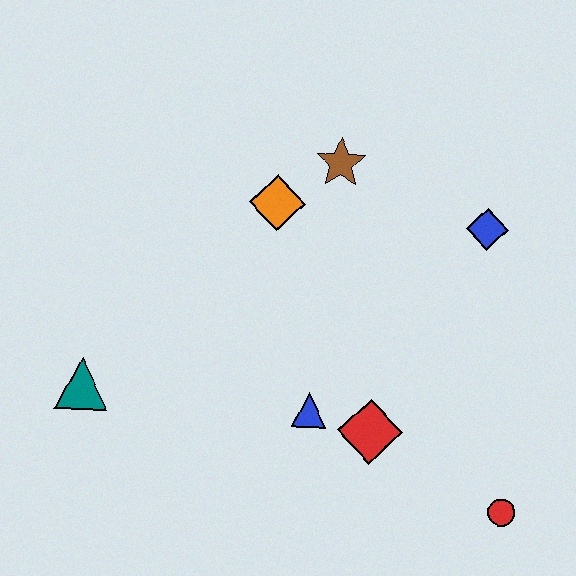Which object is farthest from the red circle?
The teal triangle is farthest from the red circle.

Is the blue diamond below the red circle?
No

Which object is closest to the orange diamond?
The brown star is closest to the orange diamond.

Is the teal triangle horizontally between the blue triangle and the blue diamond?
No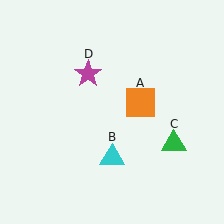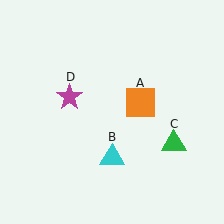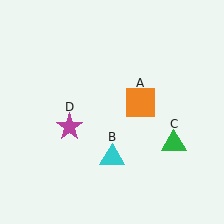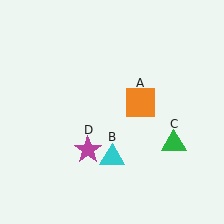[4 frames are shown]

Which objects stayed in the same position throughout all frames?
Orange square (object A) and cyan triangle (object B) and green triangle (object C) remained stationary.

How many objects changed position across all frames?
1 object changed position: magenta star (object D).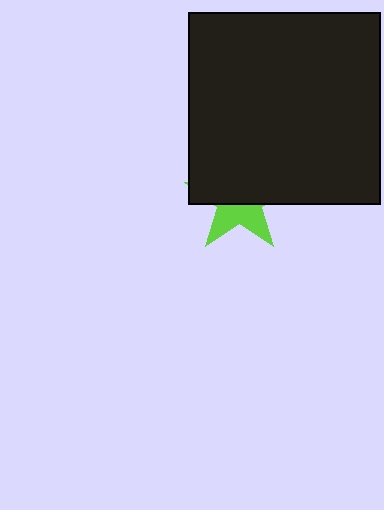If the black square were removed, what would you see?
You would see the complete lime star.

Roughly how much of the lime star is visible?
A small part of it is visible (roughly 39%).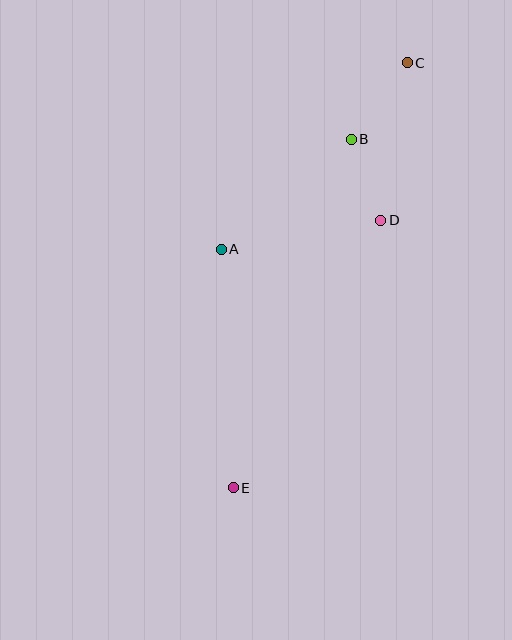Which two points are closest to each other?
Points B and D are closest to each other.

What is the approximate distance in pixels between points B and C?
The distance between B and C is approximately 95 pixels.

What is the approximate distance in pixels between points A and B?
The distance between A and B is approximately 170 pixels.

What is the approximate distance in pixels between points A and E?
The distance between A and E is approximately 239 pixels.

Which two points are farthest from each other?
Points C and E are farthest from each other.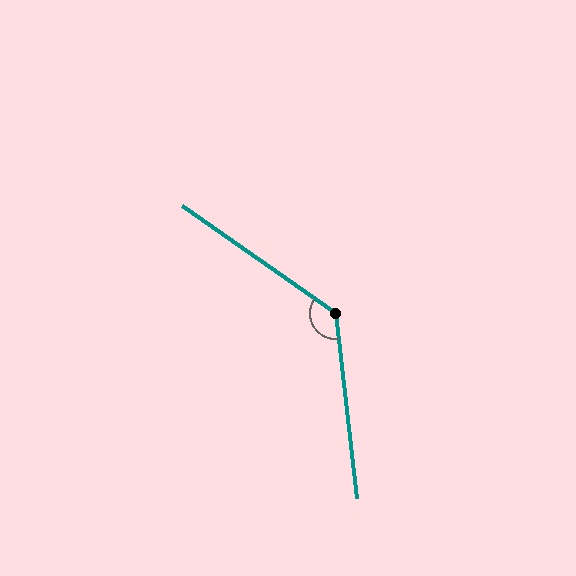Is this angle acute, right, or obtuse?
It is obtuse.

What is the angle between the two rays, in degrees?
Approximately 131 degrees.